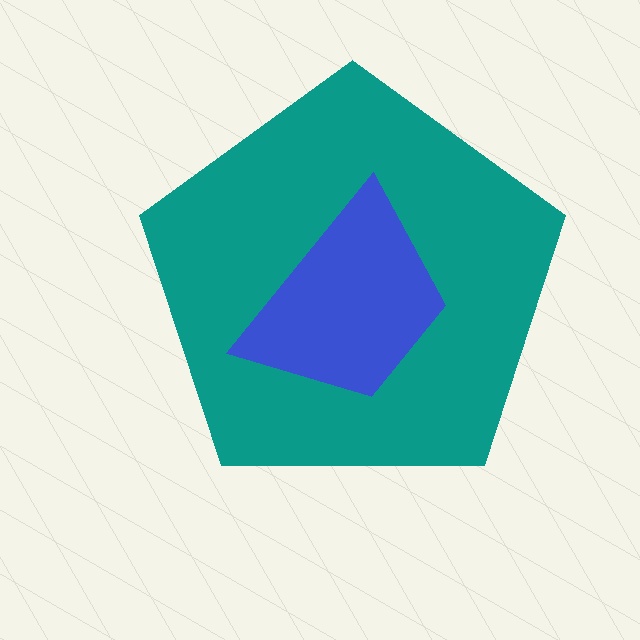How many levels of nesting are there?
2.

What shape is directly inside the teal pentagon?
The blue trapezoid.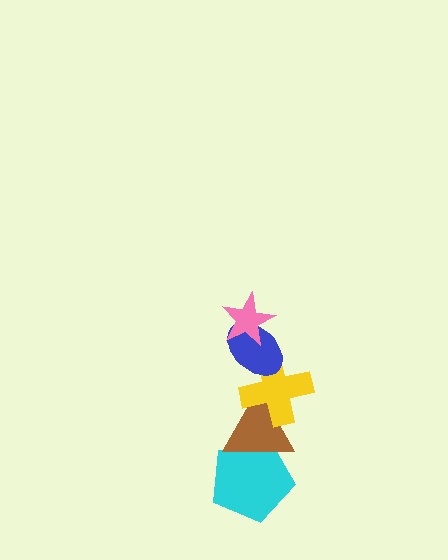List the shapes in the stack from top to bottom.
From top to bottom: the pink star, the blue ellipse, the yellow cross, the brown triangle, the cyan pentagon.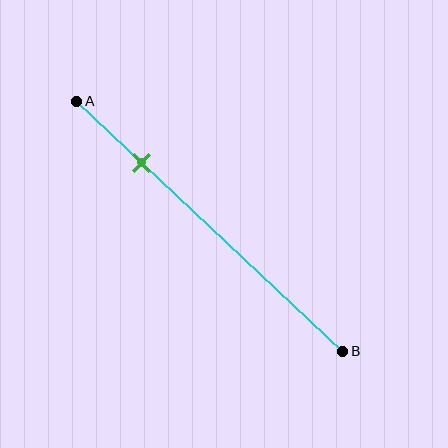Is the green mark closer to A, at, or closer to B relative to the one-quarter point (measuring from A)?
The green mark is approximately at the one-quarter point of segment AB.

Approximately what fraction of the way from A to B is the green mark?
The green mark is approximately 25% of the way from A to B.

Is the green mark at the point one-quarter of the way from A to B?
Yes, the mark is approximately at the one-quarter point.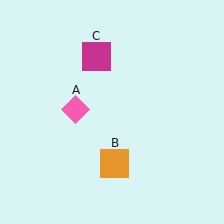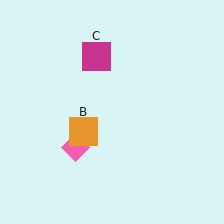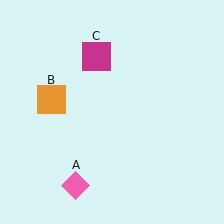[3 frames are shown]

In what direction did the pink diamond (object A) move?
The pink diamond (object A) moved down.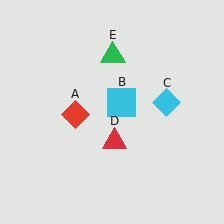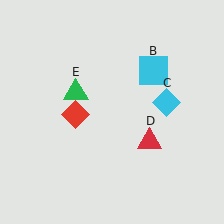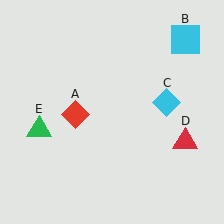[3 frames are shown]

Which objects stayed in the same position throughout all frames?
Red diamond (object A) and cyan diamond (object C) remained stationary.